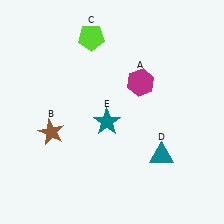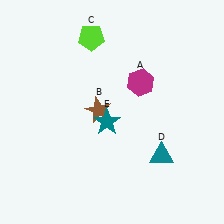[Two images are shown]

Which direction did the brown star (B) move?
The brown star (B) moved right.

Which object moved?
The brown star (B) moved right.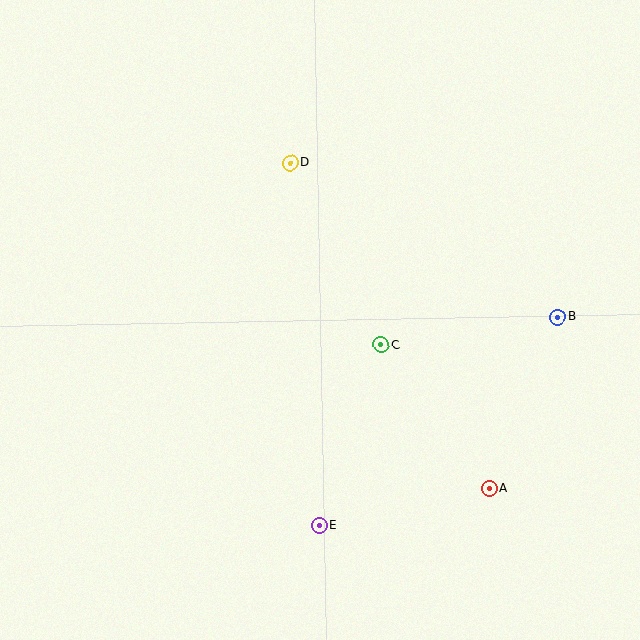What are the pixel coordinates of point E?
Point E is at (319, 525).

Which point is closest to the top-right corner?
Point B is closest to the top-right corner.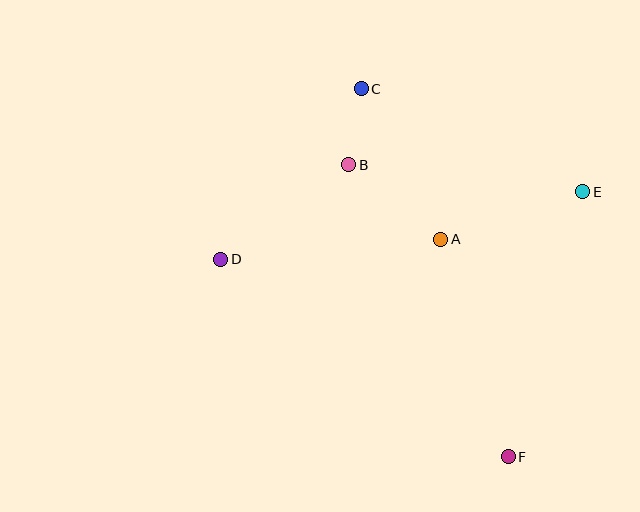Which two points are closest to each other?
Points B and C are closest to each other.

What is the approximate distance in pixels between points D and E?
The distance between D and E is approximately 368 pixels.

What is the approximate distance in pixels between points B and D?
The distance between B and D is approximately 159 pixels.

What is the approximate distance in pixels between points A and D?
The distance between A and D is approximately 221 pixels.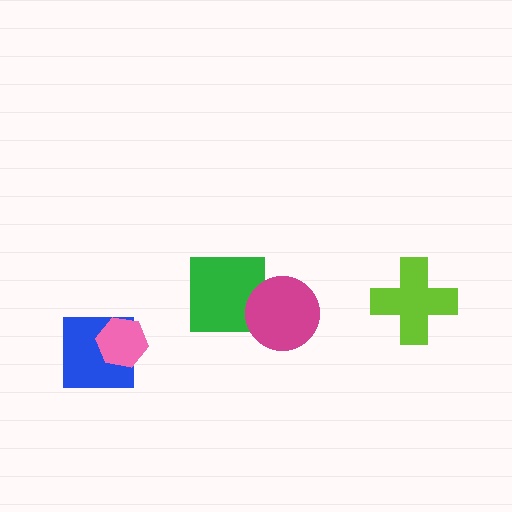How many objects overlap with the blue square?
1 object overlaps with the blue square.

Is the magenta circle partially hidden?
No, no other shape covers it.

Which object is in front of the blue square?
The pink hexagon is in front of the blue square.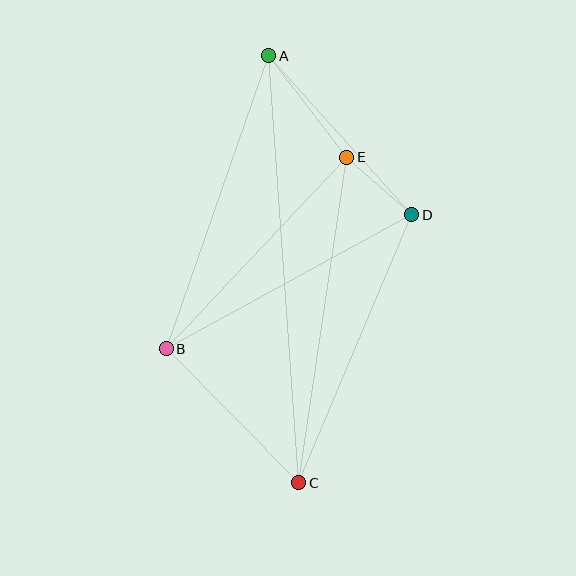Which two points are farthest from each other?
Points A and C are farthest from each other.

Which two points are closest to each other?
Points D and E are closest to each other.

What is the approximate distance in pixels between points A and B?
The distance between A and B is approximately 310 pixels.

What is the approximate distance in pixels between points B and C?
The distance between B and C is approximately 188 pixels.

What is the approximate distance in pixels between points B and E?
The distance between B and E is approximately 264 pixels.